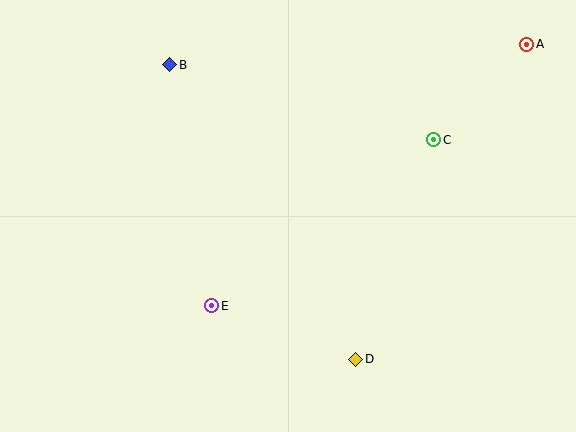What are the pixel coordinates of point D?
Point D is at (356, 359).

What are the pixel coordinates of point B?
Point B is at (170, 65).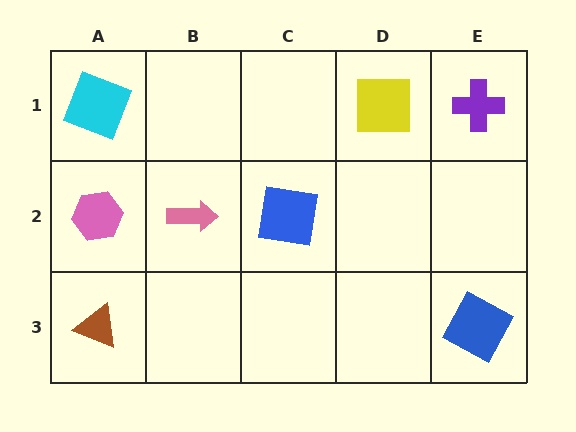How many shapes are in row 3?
2 shapes.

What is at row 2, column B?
A pink arrow.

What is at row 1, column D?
A yellow square.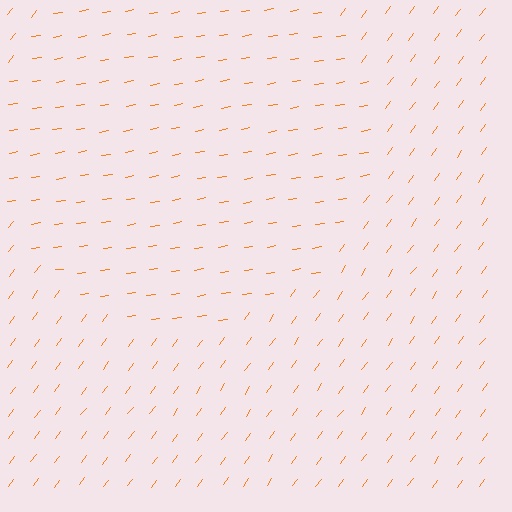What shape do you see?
I see a circle.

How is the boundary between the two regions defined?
The boundary is defined purely by a change in line orientation (approximately 45 degrees difference). All lines are the same color and thickness.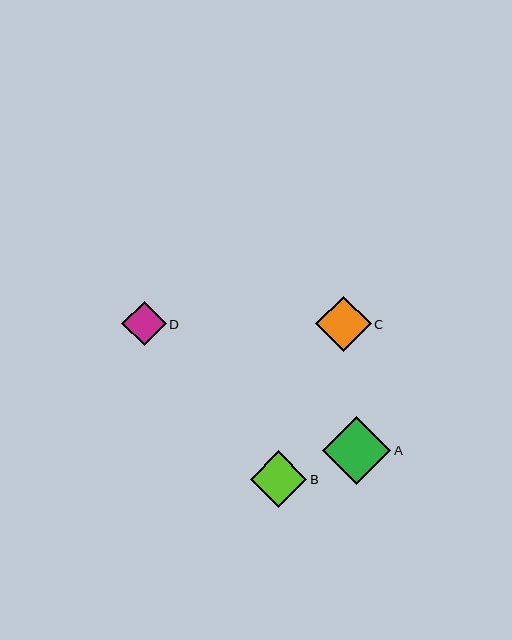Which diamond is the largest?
Diamond A is the largest with a size of approximately 68 pixels.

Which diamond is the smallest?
Diamond D is the smallest with a size of approximately 44 pixels.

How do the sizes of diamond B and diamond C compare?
Diamond B and diamond C are approximately the same size.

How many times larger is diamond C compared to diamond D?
Diamond C is approximately 1.2 times the size of diamond D.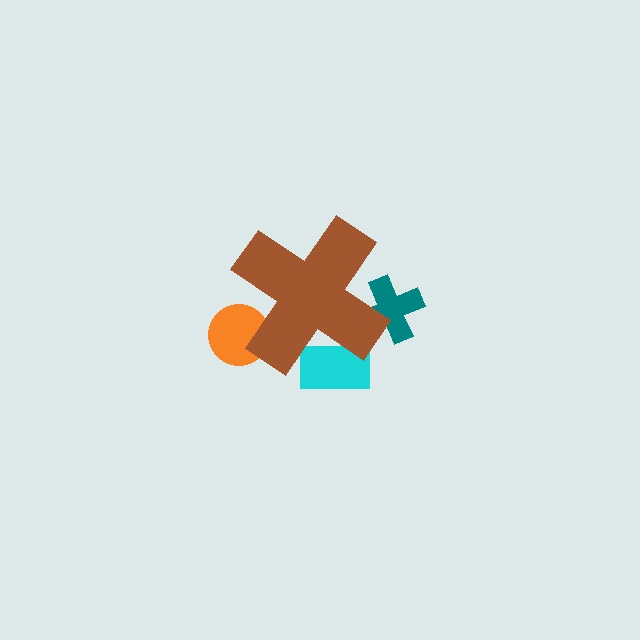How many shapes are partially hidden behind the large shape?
3 shapes are partially hidden.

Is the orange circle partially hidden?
Yes, the orange circle is partially hidden behind the brown cross.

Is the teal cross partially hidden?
Yes, the teal cross is partially hidden behind the brown cross.